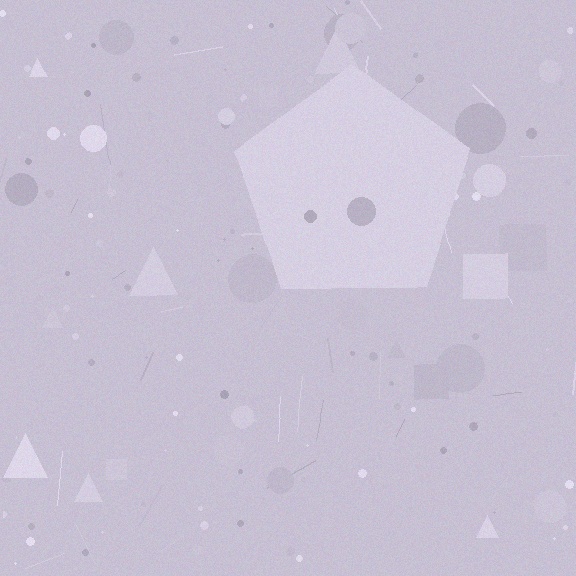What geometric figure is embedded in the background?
A pentagon is embedded in the background.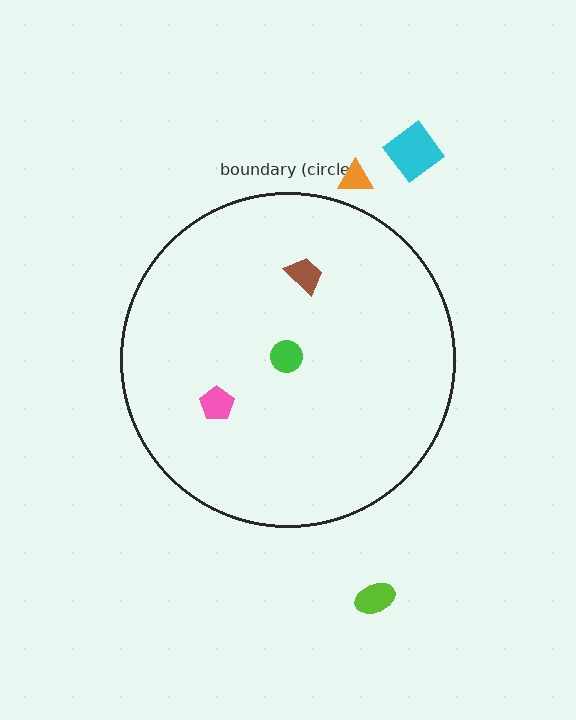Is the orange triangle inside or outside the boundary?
Outside.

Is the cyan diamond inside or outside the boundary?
Outside.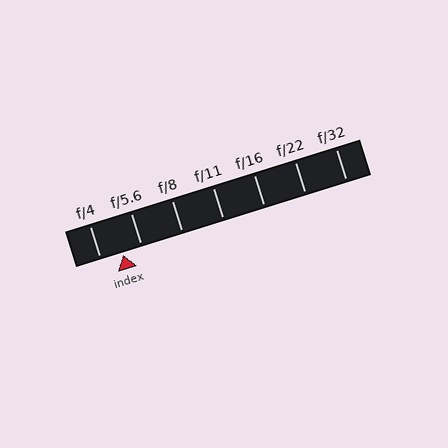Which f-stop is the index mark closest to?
The index mark is closest to f/5.6.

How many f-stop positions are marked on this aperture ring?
There are 7 f-stop positions marked.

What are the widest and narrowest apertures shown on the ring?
The widest aperture shown is f/4 and the narrowest is f/32.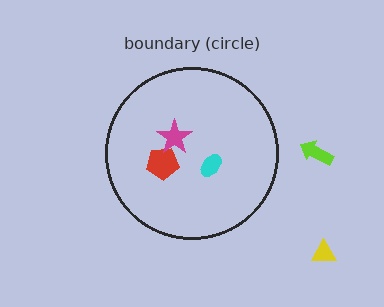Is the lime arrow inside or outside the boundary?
Outside.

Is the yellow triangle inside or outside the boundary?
Outside.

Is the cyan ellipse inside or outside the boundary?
Inside.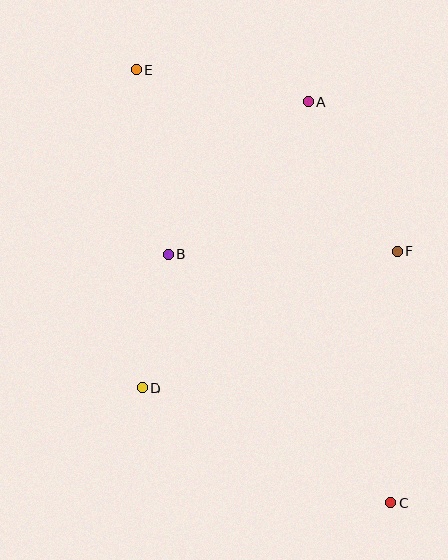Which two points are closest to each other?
Points B and D are closest to each other.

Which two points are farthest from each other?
Points C and E are farthest from each other.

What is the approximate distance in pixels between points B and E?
The distance between B and E is approximately 186 pixels.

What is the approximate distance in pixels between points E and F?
The distance between E and F is approximately 318 pixels.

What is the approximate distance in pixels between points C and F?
The distance between C and F is approximately 251 pixels.